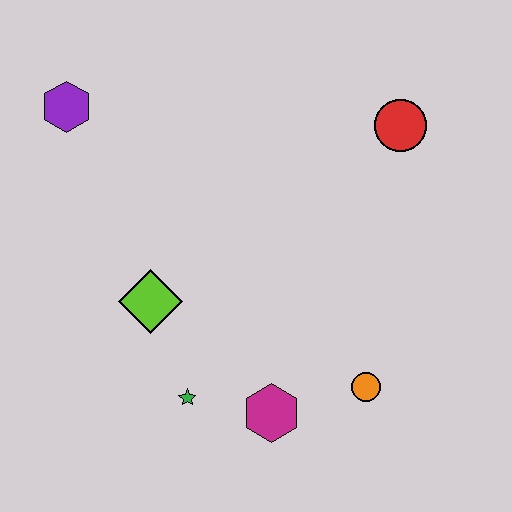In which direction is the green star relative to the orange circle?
The green star is to the left of the orange circle.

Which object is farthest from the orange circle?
The purple hexagon is farthest from the orange circle.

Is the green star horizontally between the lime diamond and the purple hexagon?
No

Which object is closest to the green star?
The magenta hexagon is closest to the green star.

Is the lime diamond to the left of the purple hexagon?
No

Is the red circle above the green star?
Yes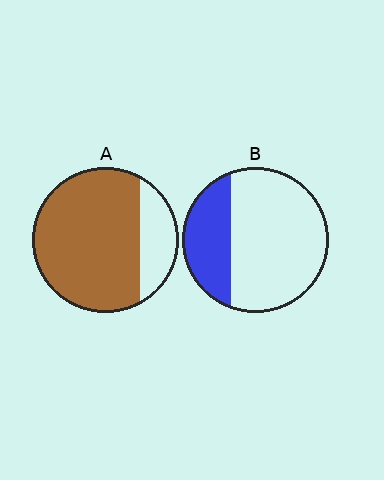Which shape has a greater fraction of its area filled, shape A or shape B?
Shape A.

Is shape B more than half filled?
No.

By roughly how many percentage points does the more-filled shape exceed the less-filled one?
By roughly 50 percentage points (A over B).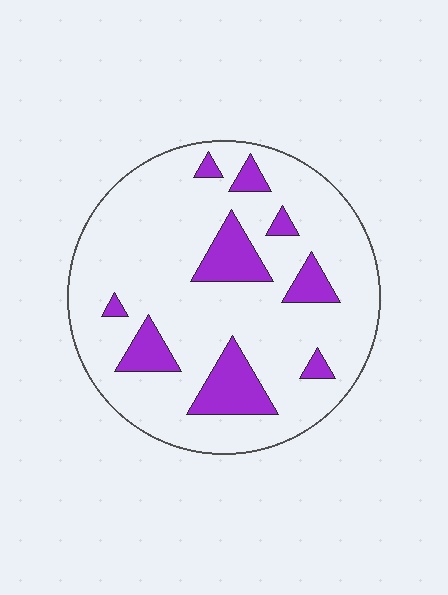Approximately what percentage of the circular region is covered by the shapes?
Approximately 15%.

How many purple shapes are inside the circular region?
9.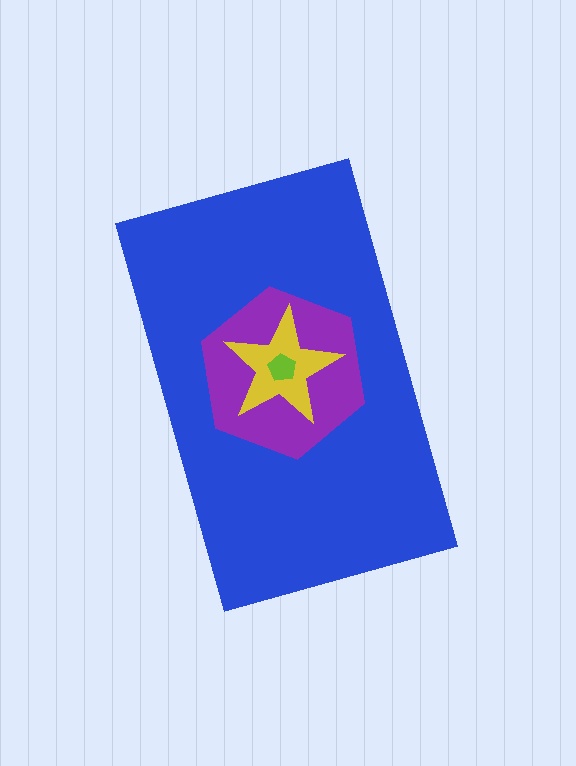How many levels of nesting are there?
4.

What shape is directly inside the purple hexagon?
The yellow star.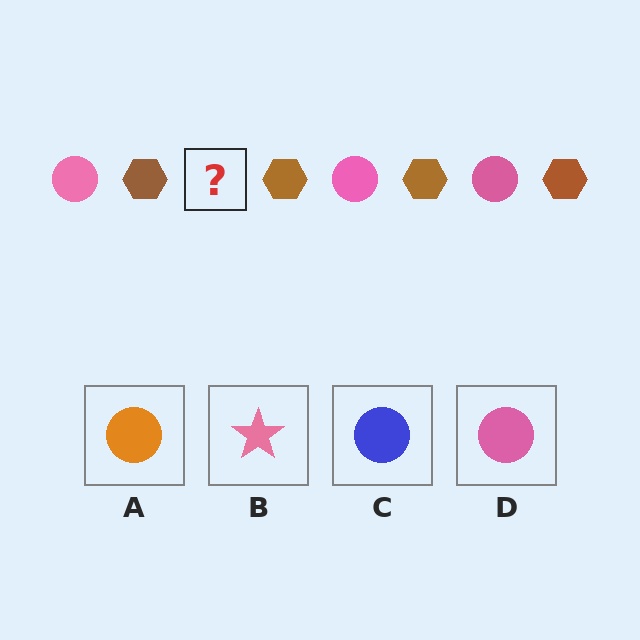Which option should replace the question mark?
Option D.